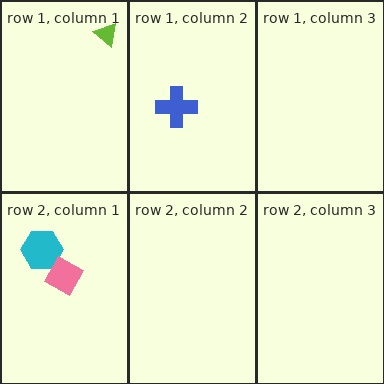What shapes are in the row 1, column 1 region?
The lime triangle.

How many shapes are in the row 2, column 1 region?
2.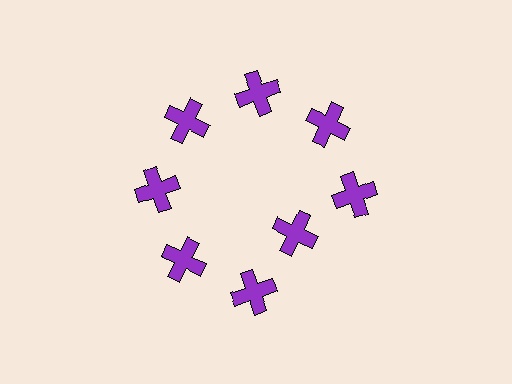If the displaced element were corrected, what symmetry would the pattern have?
It would have 8-fold rotational symmetry — the pattern would map onto itself every 45 degrees.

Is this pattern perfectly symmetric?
No. The 8 purple crosses are arranged in a ring, but one element near the 4 o'clock position is pulled inward toward the center, breaking the 8-fold rotational symmetry.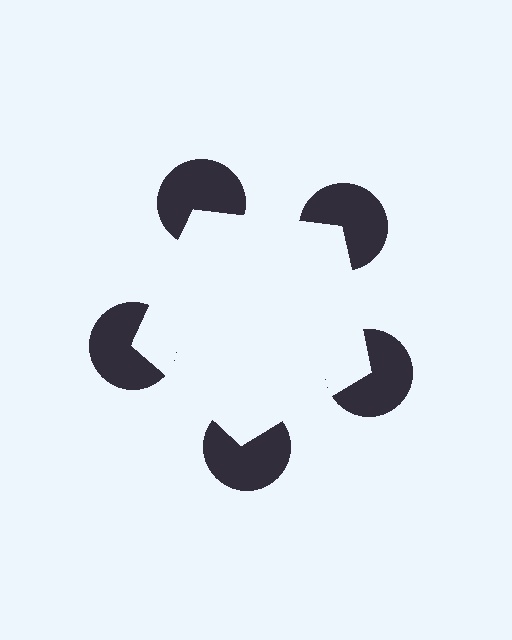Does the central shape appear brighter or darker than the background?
It typically appears slightly brighter than the background, even though no actual brightness change is drawn.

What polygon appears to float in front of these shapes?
An illusory pentagon — its edges are inferred from the aligned wedge cuts in the pac-man discs, not physically drawn.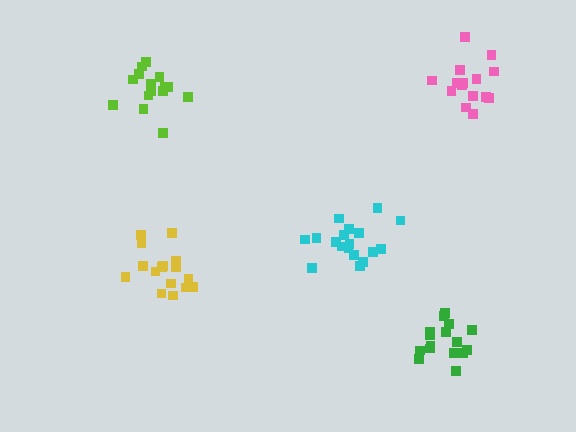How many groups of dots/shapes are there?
There are 5 groups.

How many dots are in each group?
Group 1: 15 dots, Group 2: 17 dots, Group 3: 15 dots, Group 4: 16 dots, Group 5: 18 dots (81 total).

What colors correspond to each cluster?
The clusters are colored: pink, green, lime, yellow, cyan.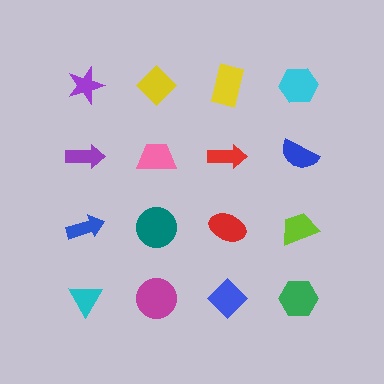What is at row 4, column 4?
A green hexagon.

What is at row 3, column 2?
A teal circle.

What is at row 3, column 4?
A lime trapezoid.